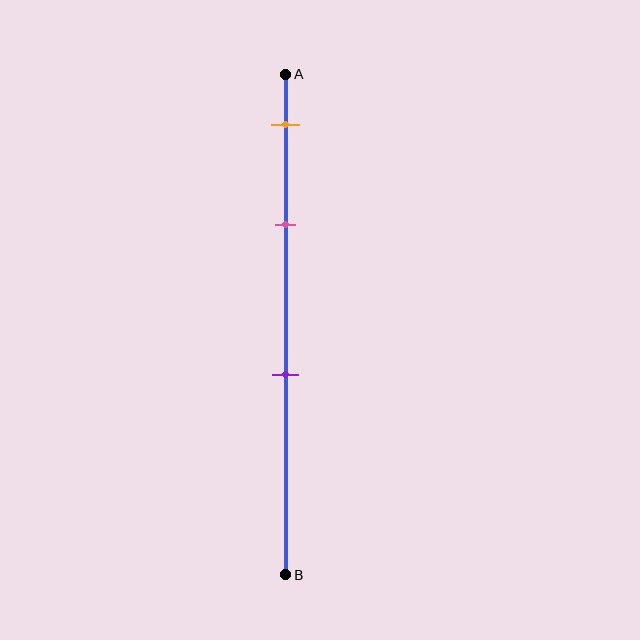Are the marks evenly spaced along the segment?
No, the marks are not evenly spaced.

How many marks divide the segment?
There are 3 marks dividing the segment.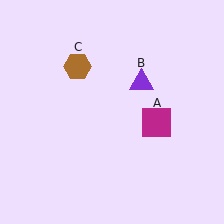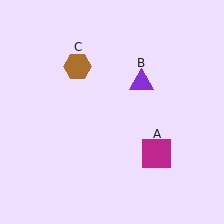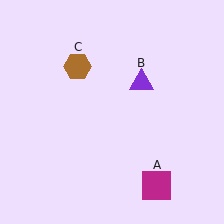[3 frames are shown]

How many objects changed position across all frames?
1 object changed position: magenta square (object A).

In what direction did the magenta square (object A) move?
The magenta square (object A) moved down.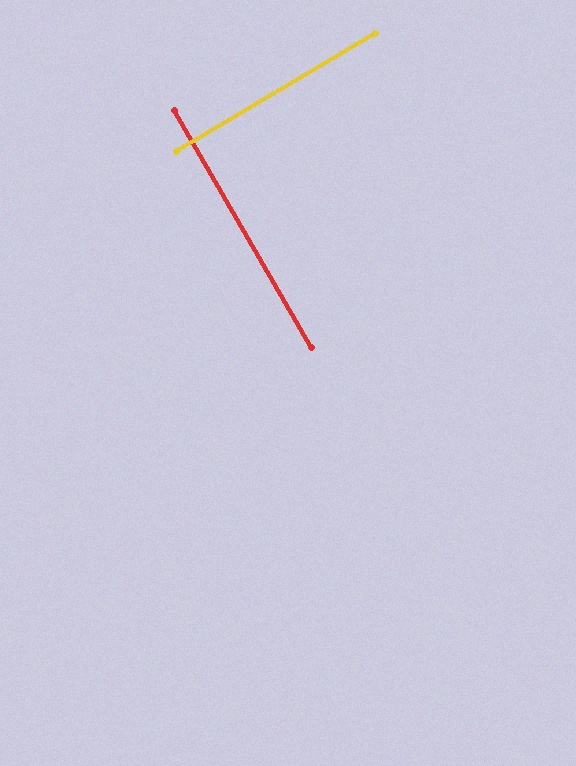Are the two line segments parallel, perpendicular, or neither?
Perpendicular — they meet at approximately 89°.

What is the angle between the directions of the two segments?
Approximately 89 degrees.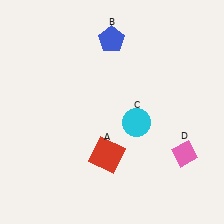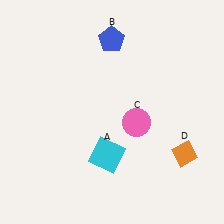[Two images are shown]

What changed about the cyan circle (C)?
In Image 1, C is cyan. In Image 2, it changed to pink.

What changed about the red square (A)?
In Image 1, A is red. In Image 2, it changed to cyan.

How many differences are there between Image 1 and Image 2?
There are 3 differences between the two images.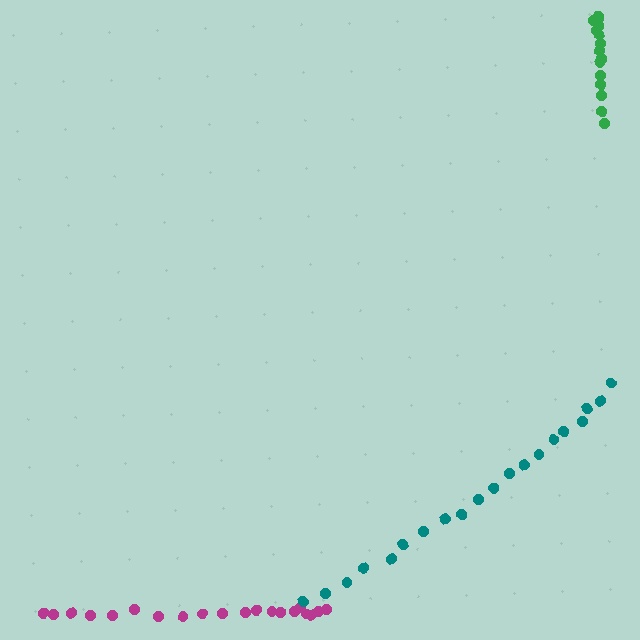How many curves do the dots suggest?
There are 3 distinct paths.